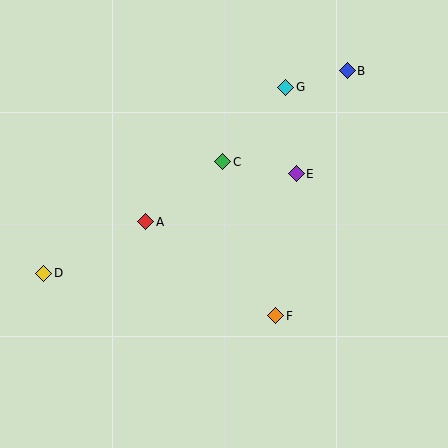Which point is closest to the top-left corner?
Point A is closest to the top-left corner.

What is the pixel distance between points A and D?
The distance between A and D is 115 pixels.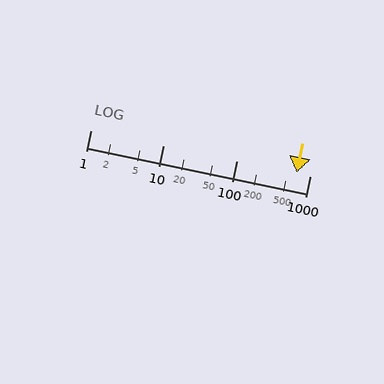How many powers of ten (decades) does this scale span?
The scale spans 3 decades, from 1 to 1000.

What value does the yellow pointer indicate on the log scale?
The pointer indicates approximately 650.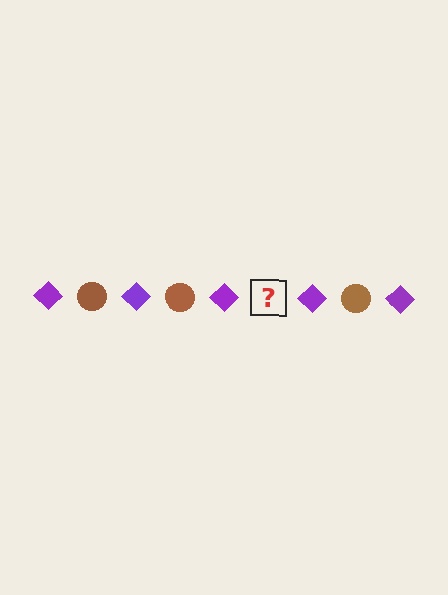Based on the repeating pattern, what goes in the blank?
The blank should be a brown circle.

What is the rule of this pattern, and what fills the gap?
The rule is that the pattern alternates between purple diamond and brown circle. The gap should be filled with a brown circle.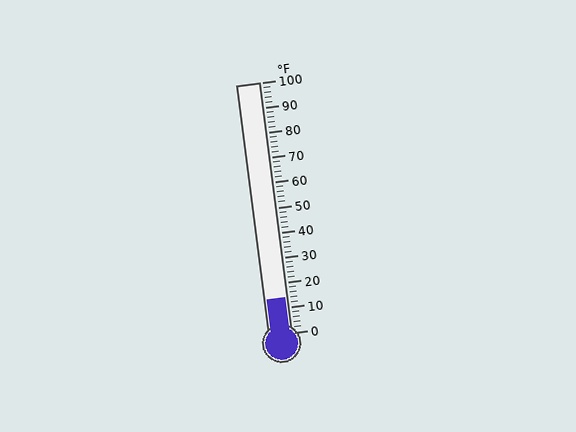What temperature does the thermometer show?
The thermometer shows approximately 14°F.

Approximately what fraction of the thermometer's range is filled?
The thermometer is filled to approximately 15% of its range.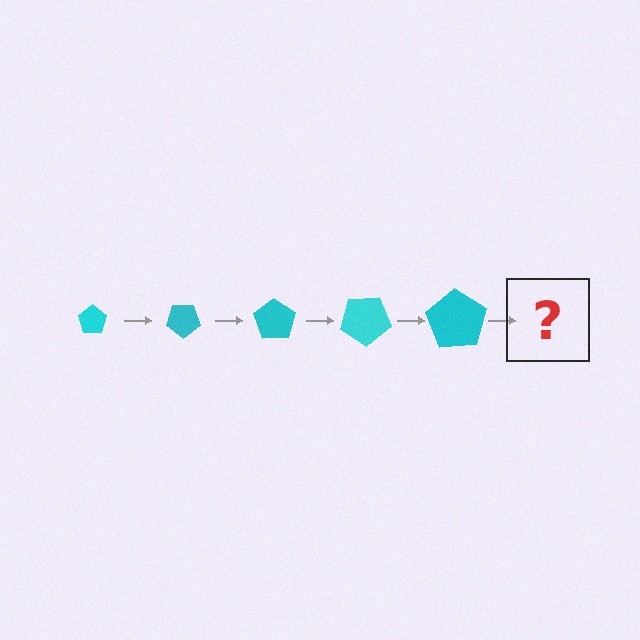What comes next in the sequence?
The next element should be a pentagon, larger than the previous one and rotated 175 degrees from the start.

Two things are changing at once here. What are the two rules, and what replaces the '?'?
The two rules are that the pentagon grows larger each step and it rotates 35 degrees each step. The '?' should be a pentagon, larger than the previous one and rotated 175 degrees from the start.